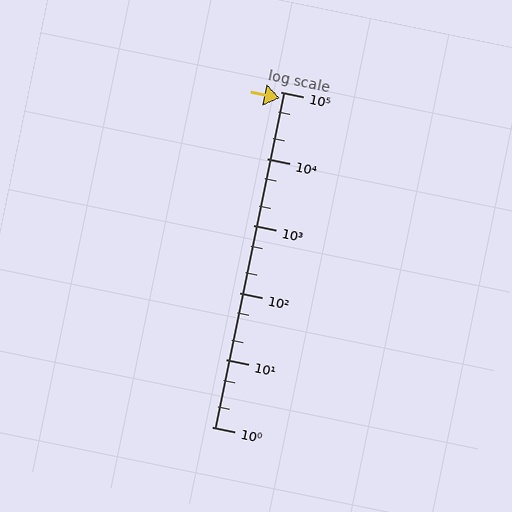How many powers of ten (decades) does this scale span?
The scale spans 5 decades, from 1 to 100000.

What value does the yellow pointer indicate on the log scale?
The pointer indicates approximately 81000.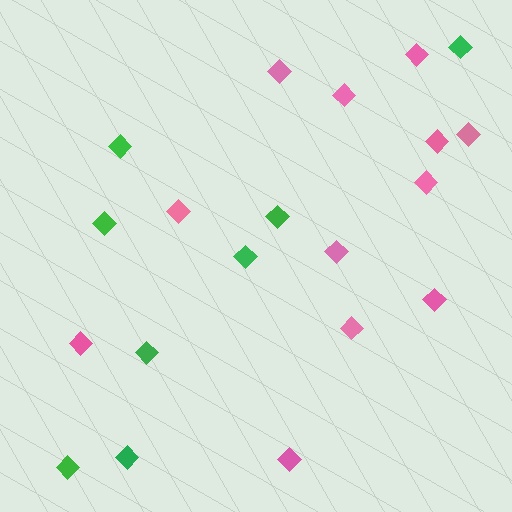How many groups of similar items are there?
There are 2 groups: one group of pink diamonds (12) and one group of green diamonds (8).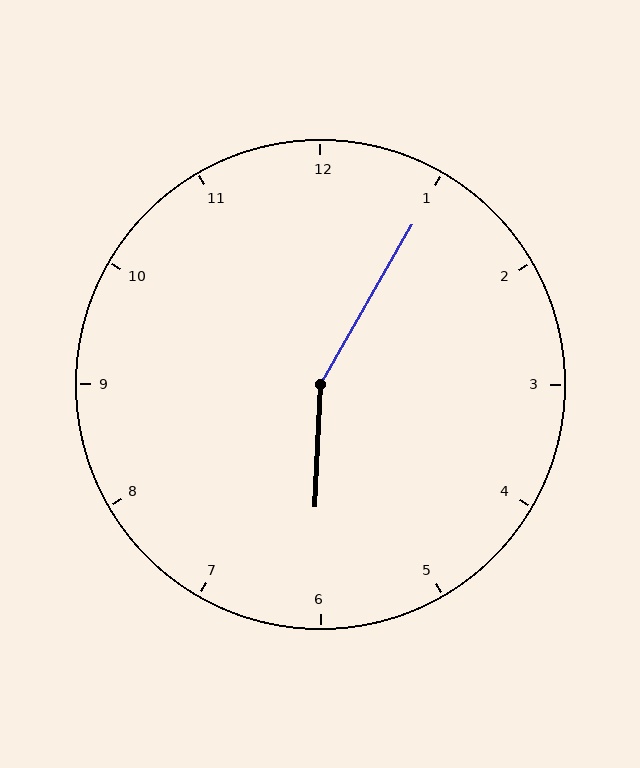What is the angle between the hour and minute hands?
Approximately 152 degrees.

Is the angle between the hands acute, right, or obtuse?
It is obtuse.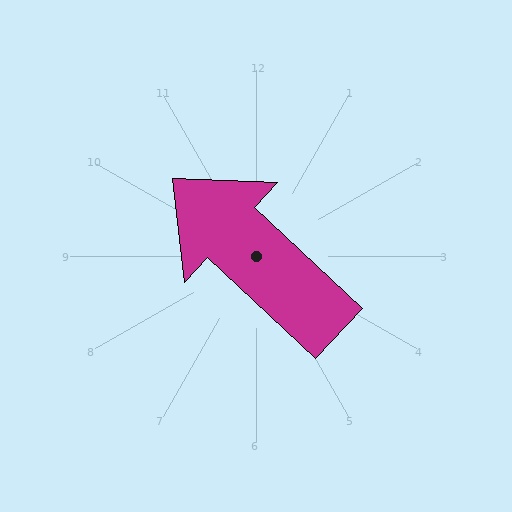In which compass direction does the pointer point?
Northwest.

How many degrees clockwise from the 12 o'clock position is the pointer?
Approximately 313 degrees.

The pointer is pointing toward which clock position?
Roughly 10 o'clock.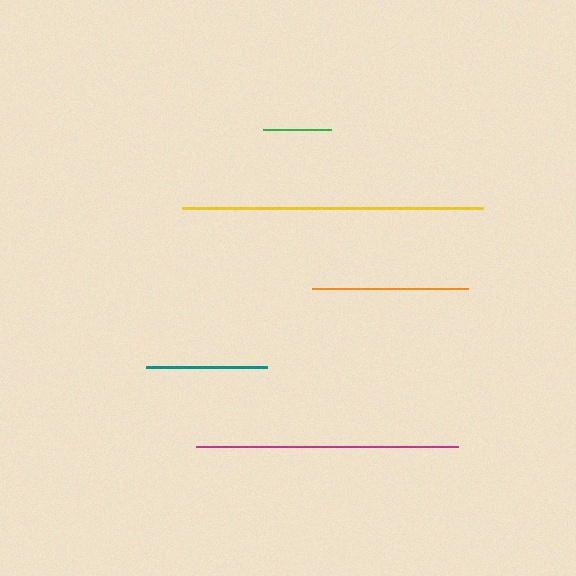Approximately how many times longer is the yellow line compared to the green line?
The yellow line is approximately 4.4 times the length of the green line.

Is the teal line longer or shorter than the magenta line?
The magenta line is longer than the teal line.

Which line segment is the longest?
The yellow line is the longest at approximately 302 pixels.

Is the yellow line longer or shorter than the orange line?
The yellow line is longer than the orange line.